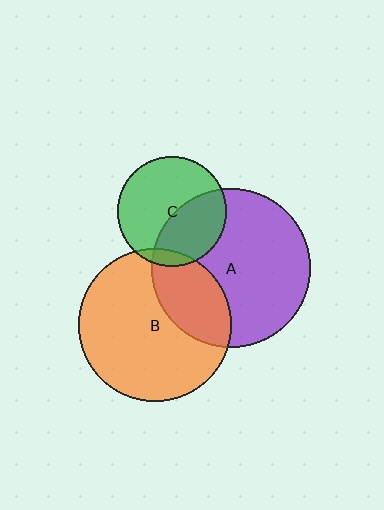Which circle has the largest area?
Circle A (purple).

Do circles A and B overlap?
Yes.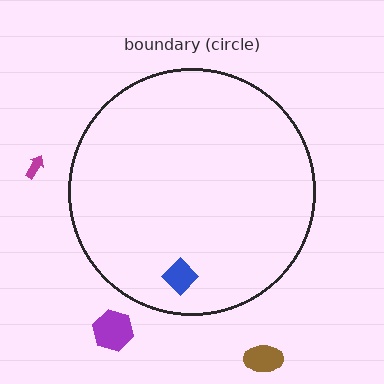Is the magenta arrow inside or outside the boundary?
Outside.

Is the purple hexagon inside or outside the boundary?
Outside.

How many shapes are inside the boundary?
1 inside, 3 outside.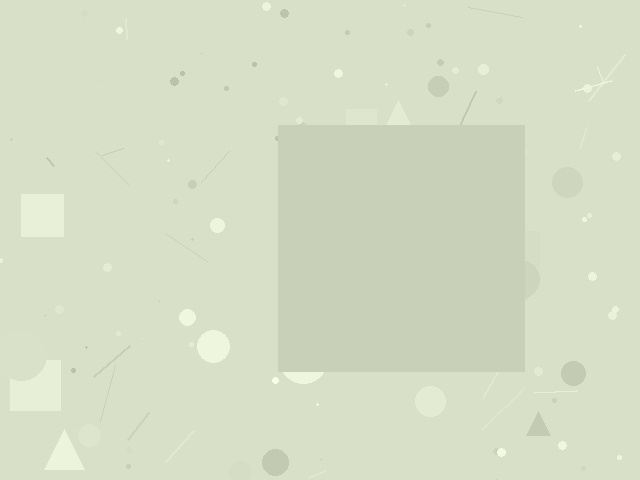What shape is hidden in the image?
A square is hidden in the image.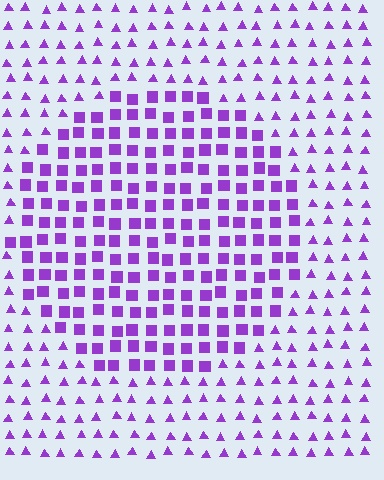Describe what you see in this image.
The image is filled with small purple elements arranged in a uniform grid. A circle-shaped region contains squares, while the surrounding area contains triangles. The boundary is defined purely by the change in element shape.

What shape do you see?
I see a circle.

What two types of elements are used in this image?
The image uses squares inside the circle region and triangles outside it.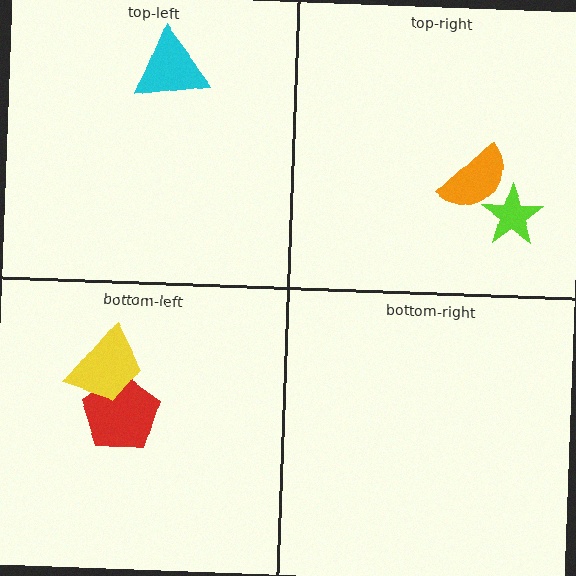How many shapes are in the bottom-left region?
2.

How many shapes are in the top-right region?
2.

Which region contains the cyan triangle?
The top-left region.